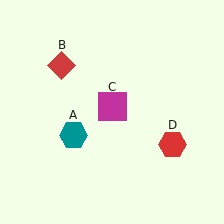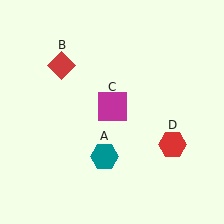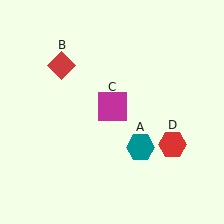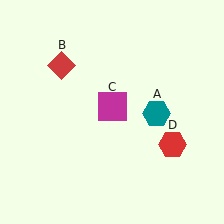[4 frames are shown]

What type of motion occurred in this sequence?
The teal hexagon (object A) rotated counterclockwise around the center of the scene.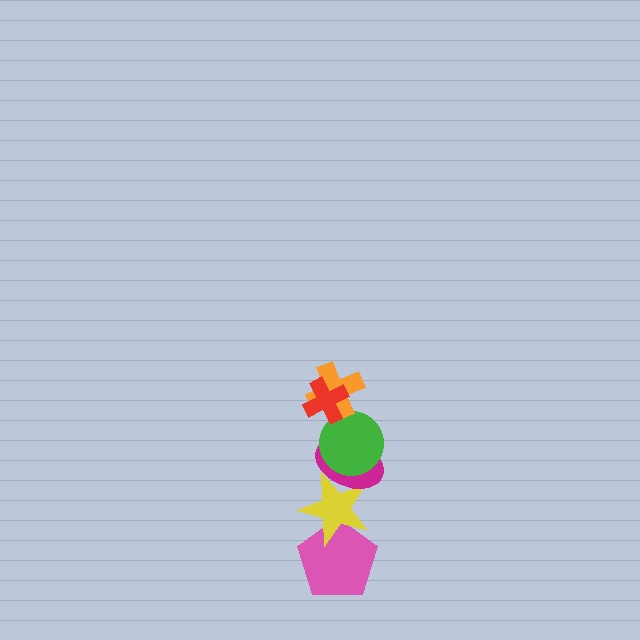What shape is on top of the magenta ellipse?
The green circle is on top of the magenta ellipse.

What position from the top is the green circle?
The green circle is 3rd from the top.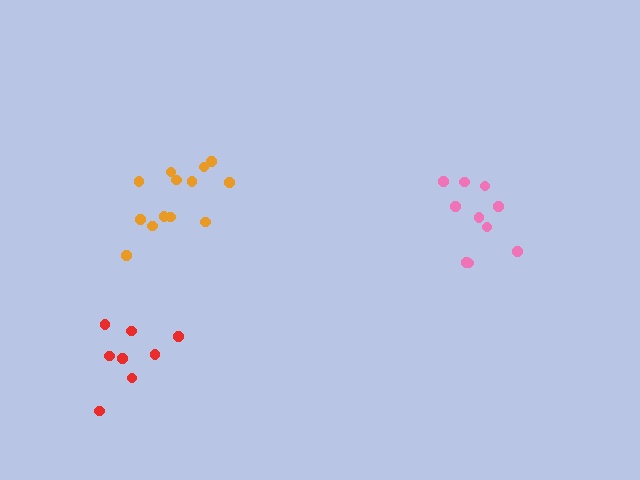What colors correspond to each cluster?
The clusters are colored: pink, orange, red.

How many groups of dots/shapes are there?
There are 3 groups.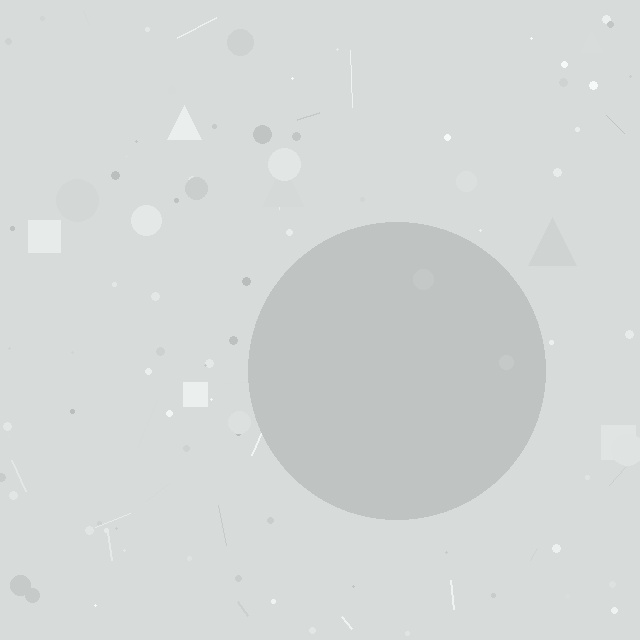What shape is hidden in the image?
A circle is hidden in the image.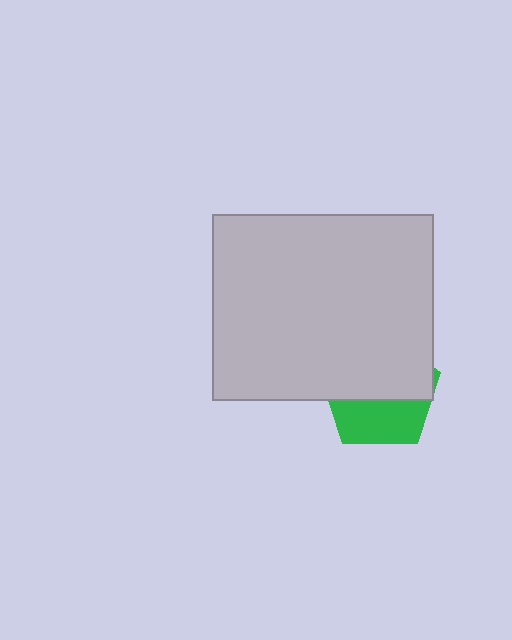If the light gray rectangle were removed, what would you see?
You would see the complete green pentagon.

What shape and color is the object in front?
The object in front is a light gray rectangle.